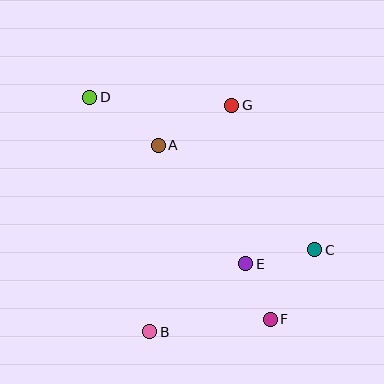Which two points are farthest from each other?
Points D and F are farthest from each other.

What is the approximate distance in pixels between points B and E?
The distance between B and E is approximately 117 pixels.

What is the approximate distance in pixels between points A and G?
The distance between A and G is approximately 84 pixels.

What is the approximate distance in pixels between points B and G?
The distance between B and G is approximately 241 pixels.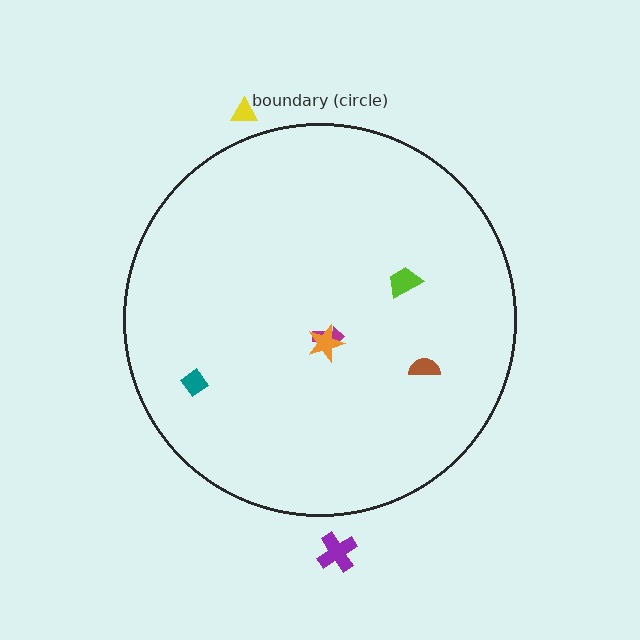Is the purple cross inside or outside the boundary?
Outside.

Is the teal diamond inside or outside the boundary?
Inside.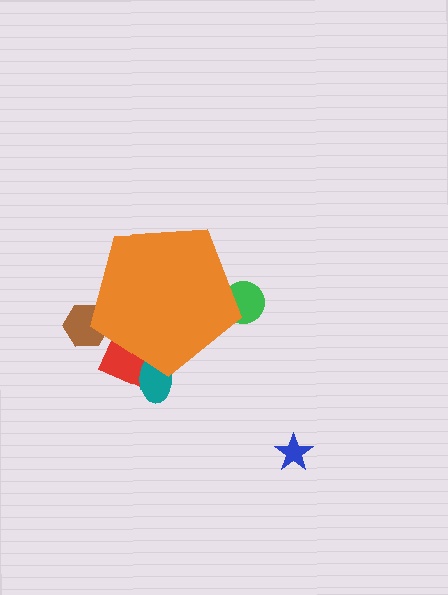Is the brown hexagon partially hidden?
Yes, the brown hexagon is partially hidden behind the orange pentagon.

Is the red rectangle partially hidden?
Yes, the red rectangle is partially hidden behind the orange pentagon.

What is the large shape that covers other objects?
An orange pentagon.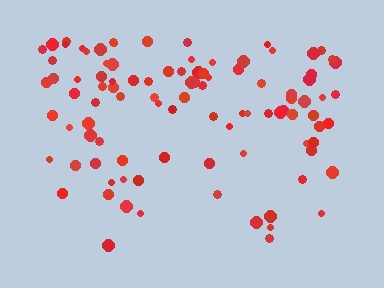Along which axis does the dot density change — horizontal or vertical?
Vertical.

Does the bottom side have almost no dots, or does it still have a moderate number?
Still a moderate number, just noticeably fewer than the top.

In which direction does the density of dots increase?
From bottom to top, with the top side densest.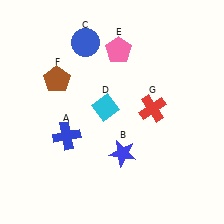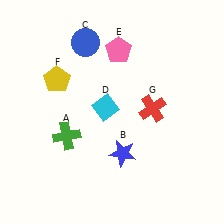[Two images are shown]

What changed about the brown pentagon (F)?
In Image 1, F is brown. In Image 2, it changed to yellow.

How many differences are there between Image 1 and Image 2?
There are 2 differences between the two images.